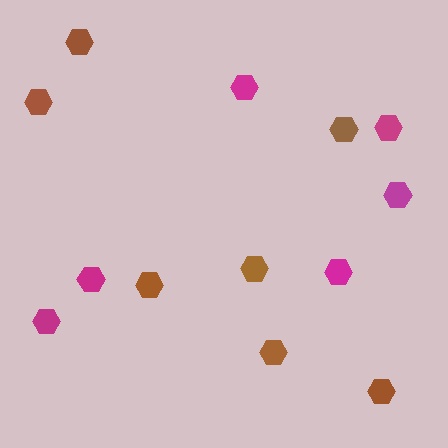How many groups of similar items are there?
There are 2 groups: one group of brown hexagons (7) and one group of magenta hexagons (6).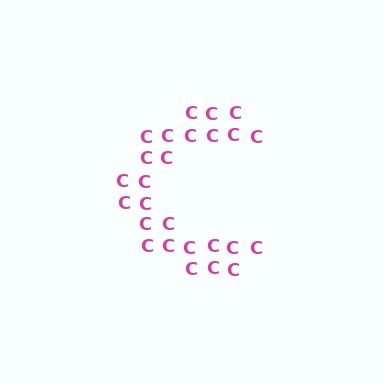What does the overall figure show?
The overall figure shows the letter C.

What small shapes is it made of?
It is made of small letter C's.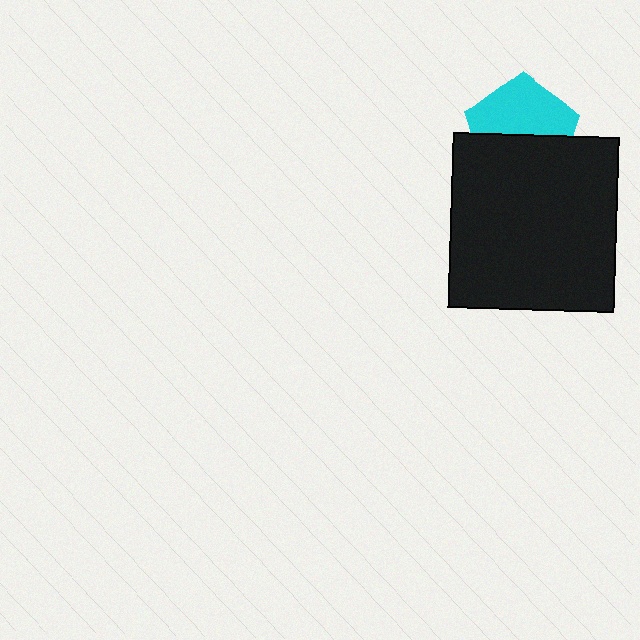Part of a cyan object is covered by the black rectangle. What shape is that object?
It is a pentagon.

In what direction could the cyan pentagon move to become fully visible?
The cyan pentagon could move up. That would shift it out from behind the black rectangle entirely.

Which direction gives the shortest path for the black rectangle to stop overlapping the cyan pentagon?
Moving down gives the shortest separation.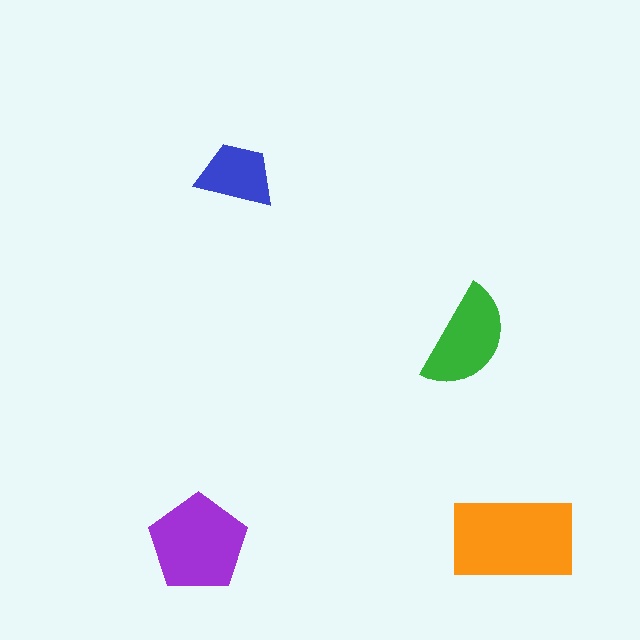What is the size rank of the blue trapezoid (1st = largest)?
4th.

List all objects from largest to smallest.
The orange rectangle, the purple pentagon, the green semicircle, the blue trapezoid.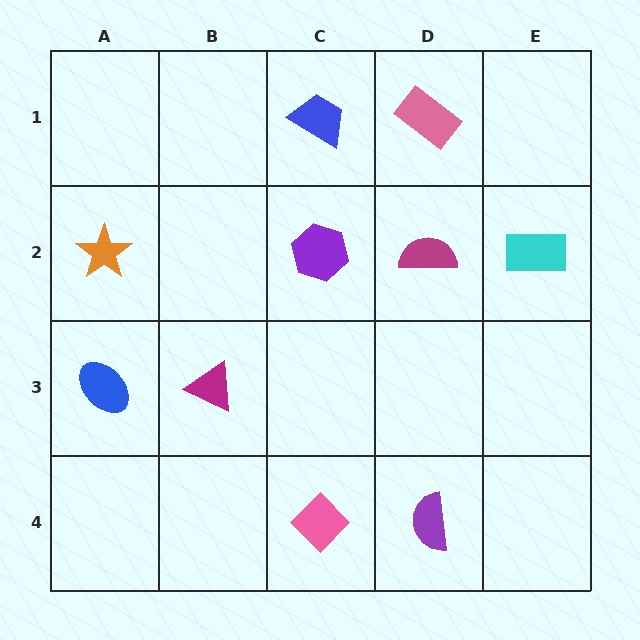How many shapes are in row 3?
2 shapes.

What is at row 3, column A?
A blue ellipse.